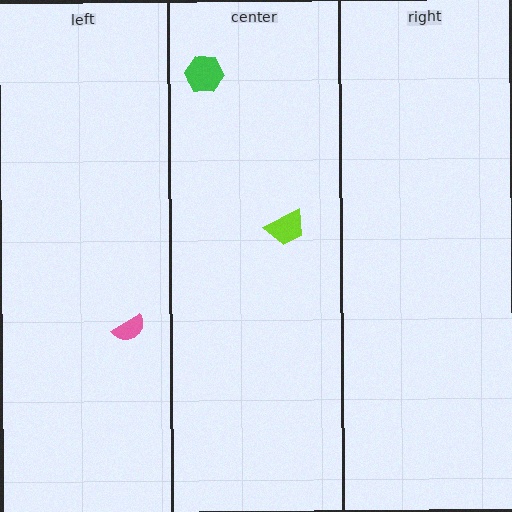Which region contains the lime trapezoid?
The center region.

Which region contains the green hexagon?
The center region.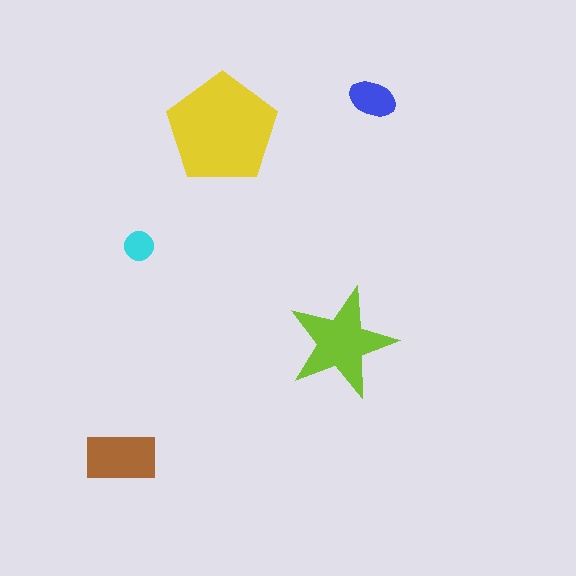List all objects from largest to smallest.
The yellow pentagon, the lime star, the brown rectangle, the blue ellipse, the cyan circle.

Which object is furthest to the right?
The blue ellipse is rightmost.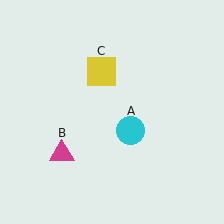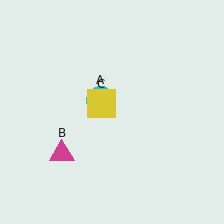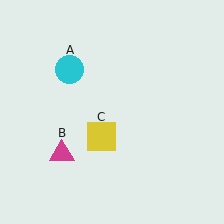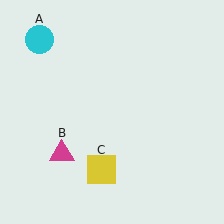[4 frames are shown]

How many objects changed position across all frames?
2 objects changed position: cyan circle (object A), yellow square (object C).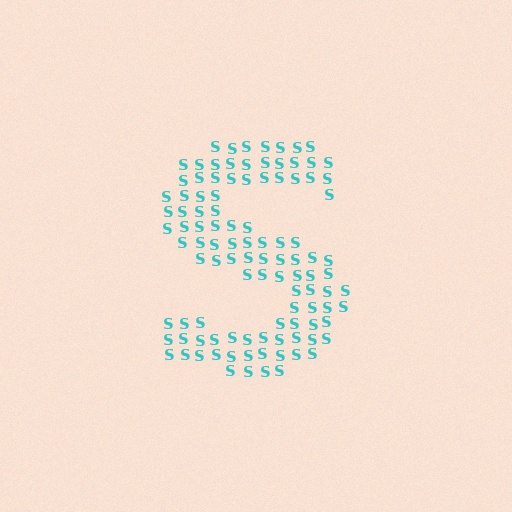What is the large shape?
The large shape is the letter S.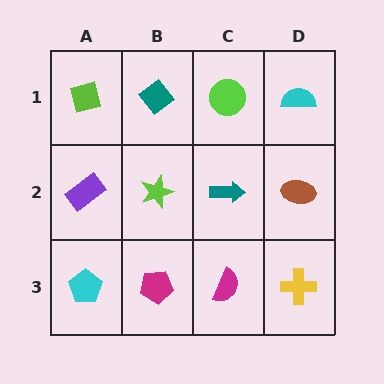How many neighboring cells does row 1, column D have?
2.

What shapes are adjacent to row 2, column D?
A cyan semicircle (row 1, column D), a yellow cross (row 3, column D), a teal arrow (row 2, column C).